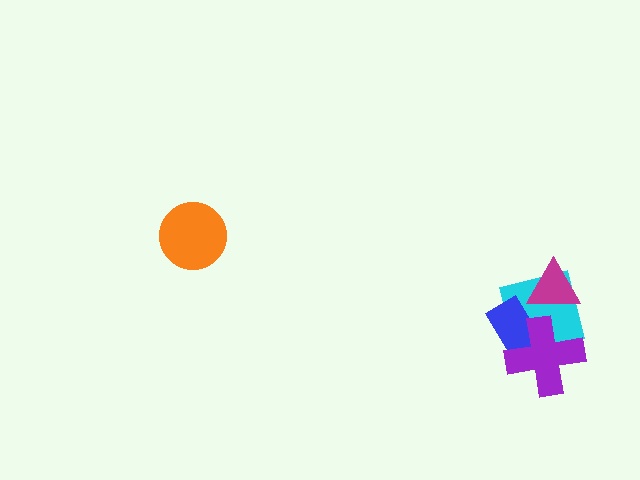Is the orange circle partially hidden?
No, no other shape covers it.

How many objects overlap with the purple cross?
2 objects overlap with the purple cross.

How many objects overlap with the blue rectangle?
2 objects overlap with the blue rectangle.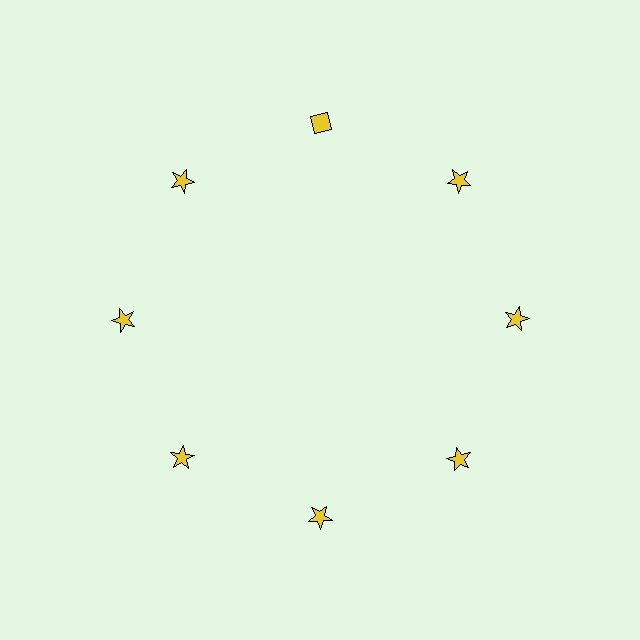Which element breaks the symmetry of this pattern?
The yellow diamond at roughly the 12 o'clock position breaks the symmetry. All other shapes are yellow stars.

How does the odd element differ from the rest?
It has a different shape: diamond instead of star.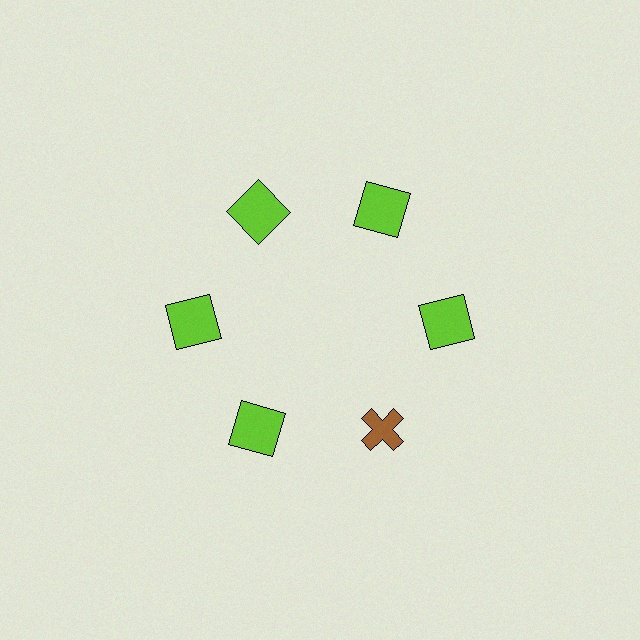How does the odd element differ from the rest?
It differs in both color (brown instead of lime) and shape (cross instead of square).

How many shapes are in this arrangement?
There are 6 shapes arranged in a ring pattern.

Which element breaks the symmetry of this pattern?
The brown cross at roughly the 5 o'clock position breaks the symmetry. All other shapes are lime squares.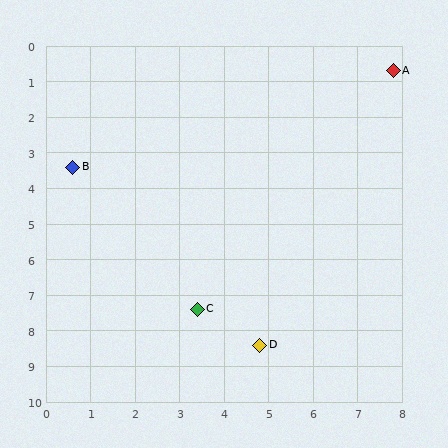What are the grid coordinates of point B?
Point B is at approximately (0.6, 3.4).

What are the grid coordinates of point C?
Point C is at approximately (3.4, 7.4).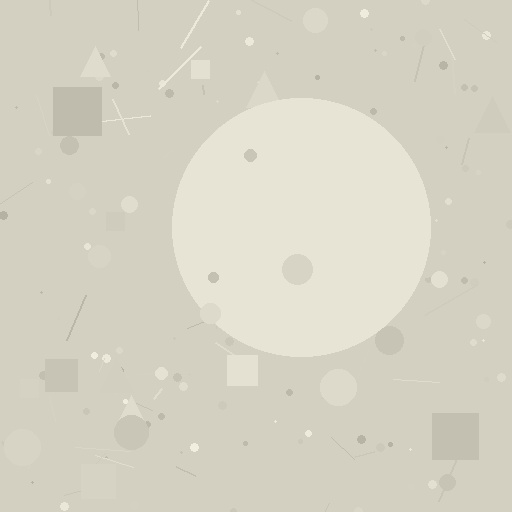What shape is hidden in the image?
A circle is hidden in the image.